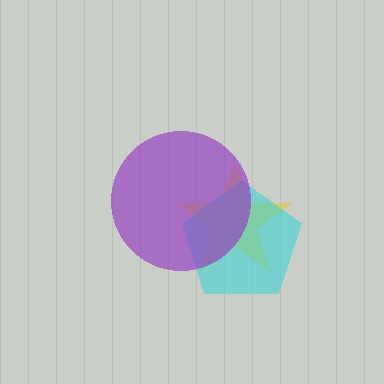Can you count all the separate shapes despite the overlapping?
Yes, there are 3 separate shapes.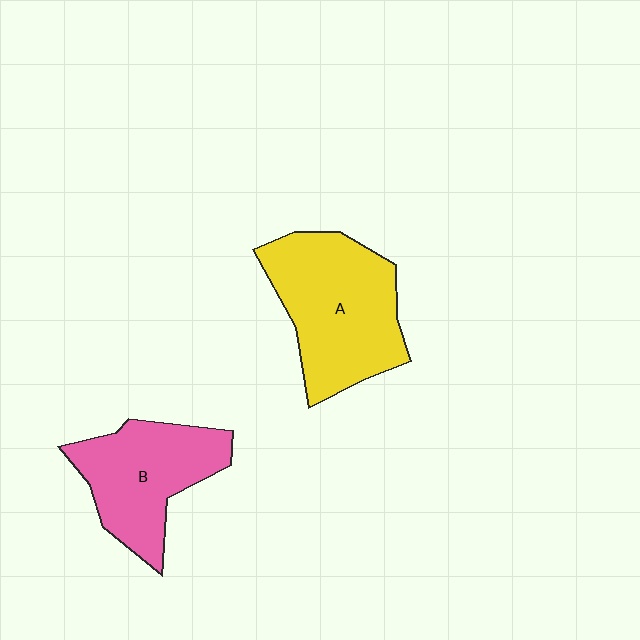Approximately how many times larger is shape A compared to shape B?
Approximately 1.3 times.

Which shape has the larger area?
Shape A (yellow).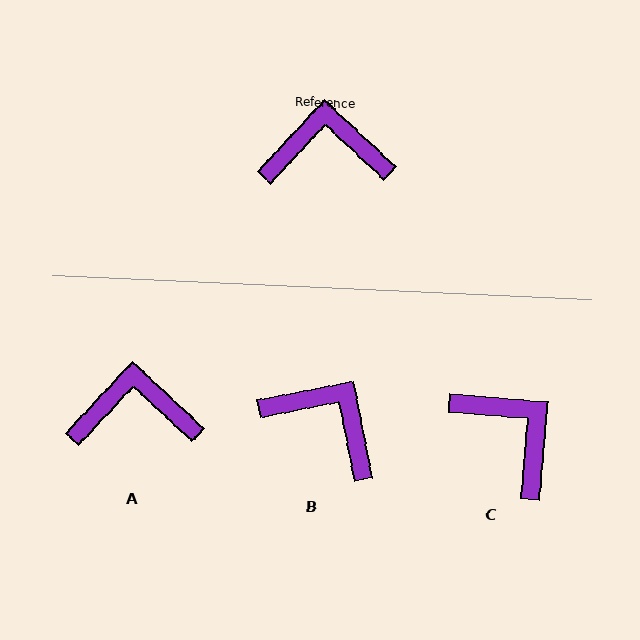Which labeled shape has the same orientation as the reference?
A.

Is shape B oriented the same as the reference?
No, it is off by about 36 degrees.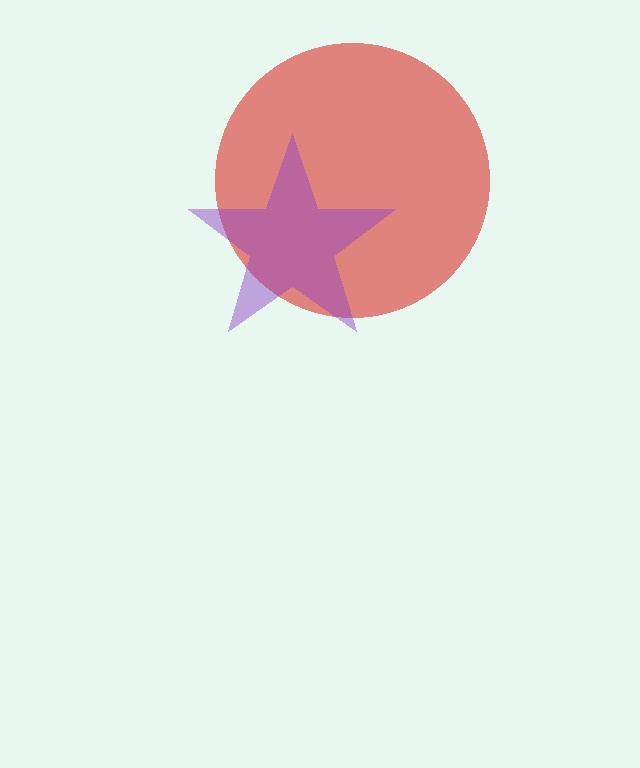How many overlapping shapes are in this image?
There are 2 overlapping shapes in the image.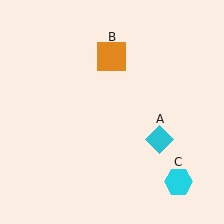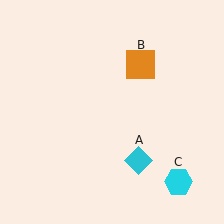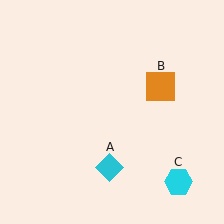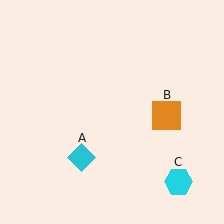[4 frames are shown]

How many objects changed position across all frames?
2 objects changed position: cyan diamond (object A), orange square (object B).